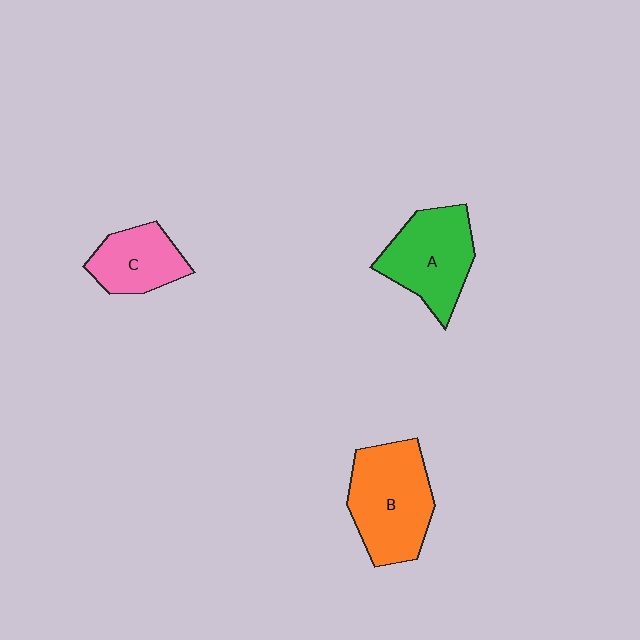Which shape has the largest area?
Shape B (orange).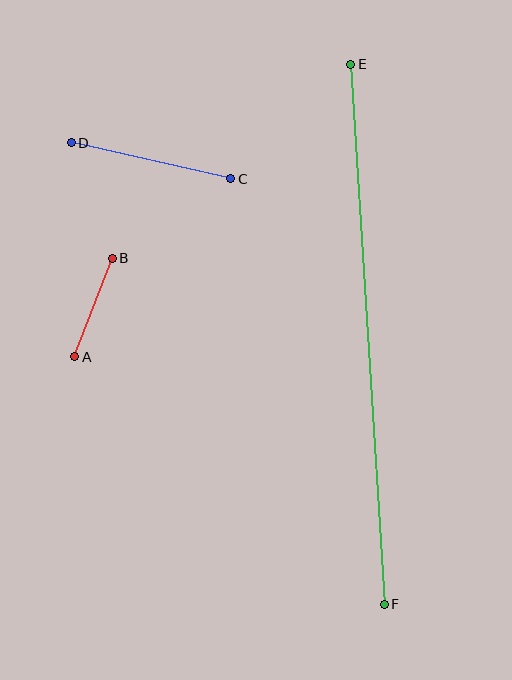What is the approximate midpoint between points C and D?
The midpoint is at approximately (151, 161) pixels.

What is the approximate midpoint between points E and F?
The midpoint is at approximately (367, 334) pixels.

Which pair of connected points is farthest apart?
Points E and F are farthest apart.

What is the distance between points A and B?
The distance is approximately 105 pixels.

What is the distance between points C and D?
The distance is approximately 163 pixels.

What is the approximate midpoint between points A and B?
The midpoint is at approximately (93, 308) pixels.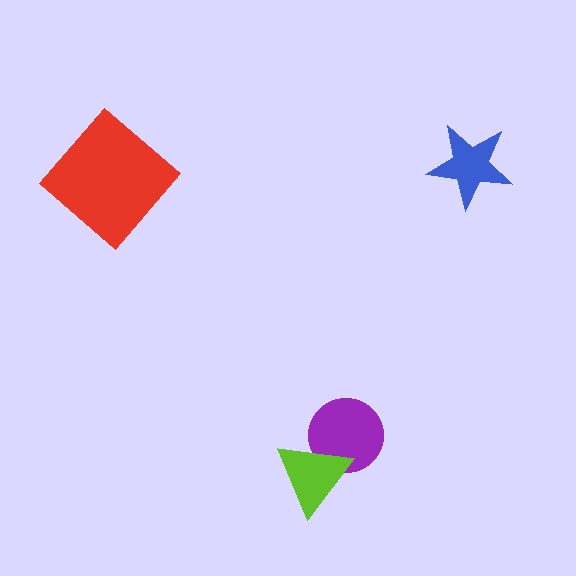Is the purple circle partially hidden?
Yes, it is partially covered by another shape.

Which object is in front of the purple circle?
The lime triangle is in front of the purple circle.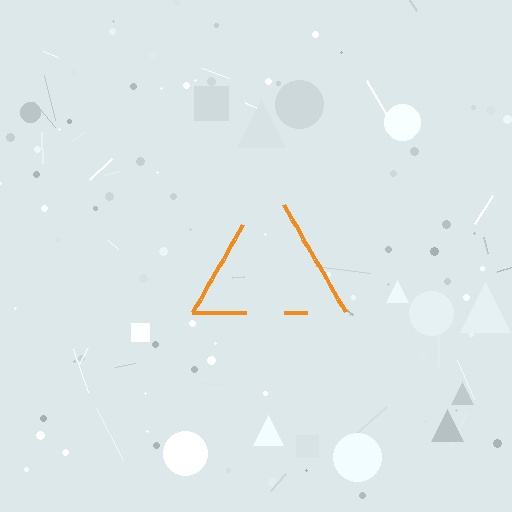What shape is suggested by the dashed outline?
The dashed outline suggests a triangle.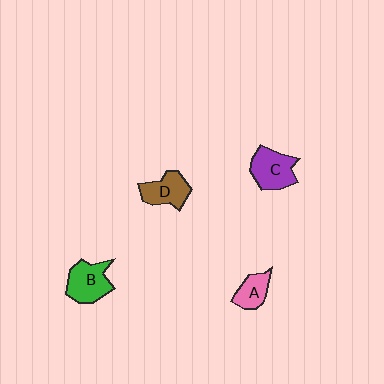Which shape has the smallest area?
Shape A (pink).